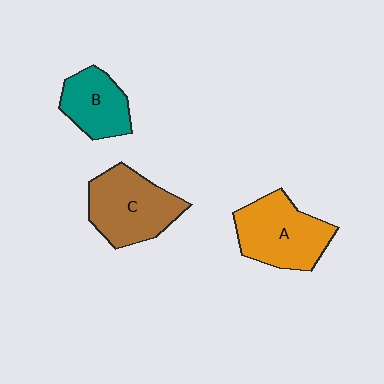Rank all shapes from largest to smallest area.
From largest to smallest: C (brown), A (orange), B (teal).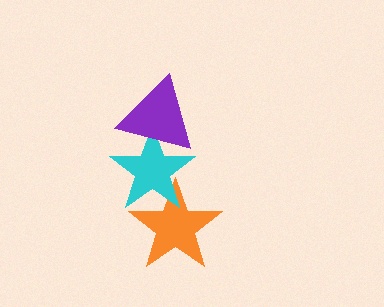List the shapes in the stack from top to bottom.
From top to bottom: the purple triangle, the cyan star, the orange star.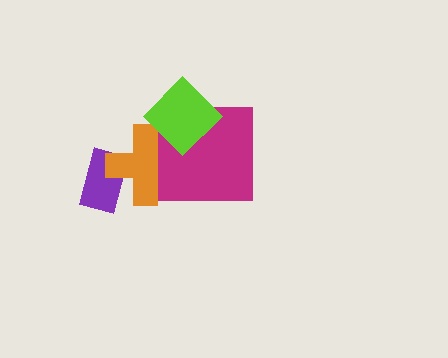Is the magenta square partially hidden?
Yes, it is partially covered by another shape.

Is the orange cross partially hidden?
Yes, it is partially covered by another shape.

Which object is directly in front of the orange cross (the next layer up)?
The magenta square is directly in front of the orange cross.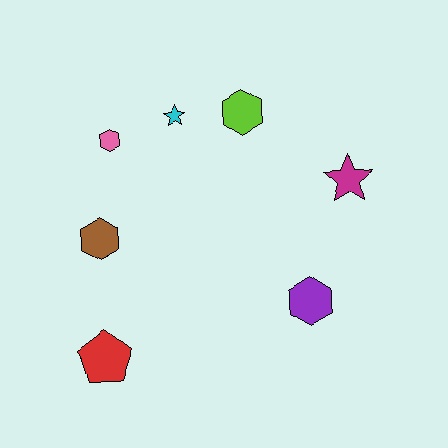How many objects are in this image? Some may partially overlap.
There are 7 objects.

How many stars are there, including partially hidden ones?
There are 2 stars.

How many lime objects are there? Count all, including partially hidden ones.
There is 1 lime object.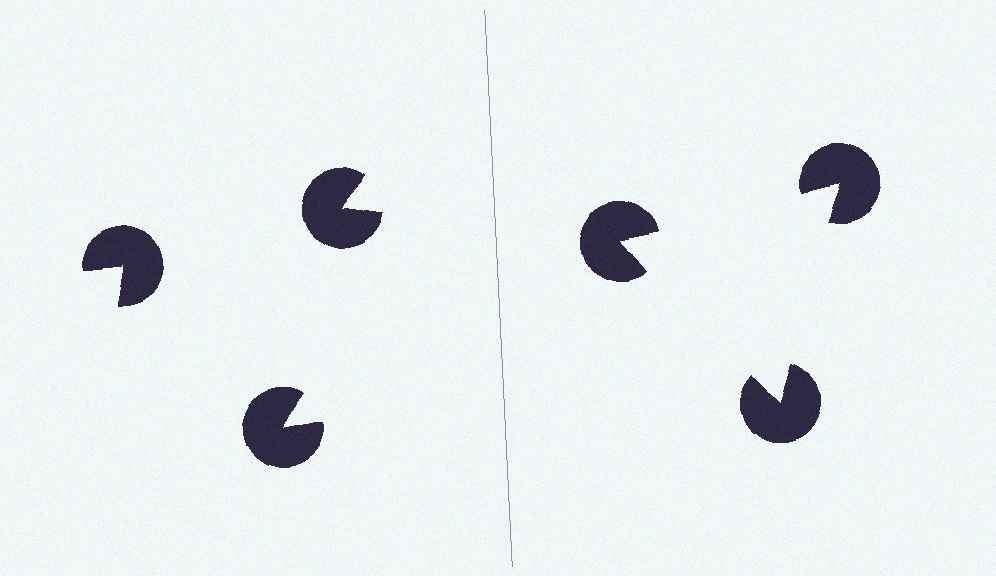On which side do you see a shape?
An illusory triangle appears on the right side. On the left side the wedge cuts are rotated, so no coherent shape forms.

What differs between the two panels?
The pac-man discs are positioned identically on both sides; only the wedge orientations differ. On the right they align to a triangle; on the left they are misaligned.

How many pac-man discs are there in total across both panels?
6 — 3 on each side.